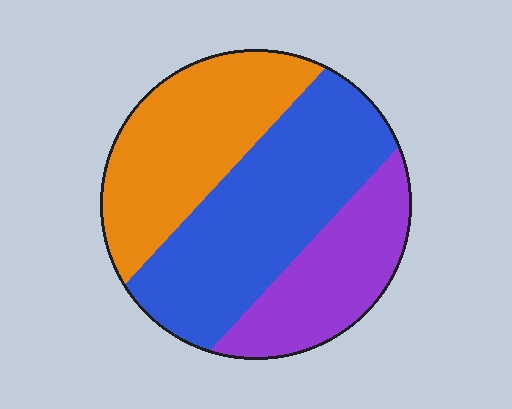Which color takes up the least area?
Purple, at roughly 25%.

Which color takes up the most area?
Blue, at roughly 45%.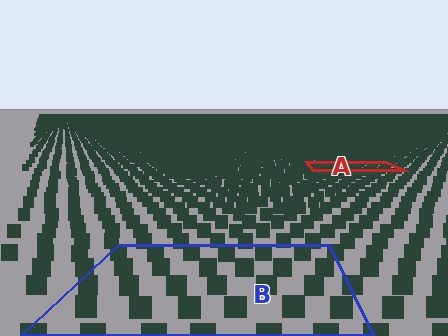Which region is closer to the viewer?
Region B is closer. The texture elements there are larger and more spread out.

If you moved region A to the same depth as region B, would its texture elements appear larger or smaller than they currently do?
They would appear larger. At a closer depth, the same texture elements are projected at a bigger on-screen size.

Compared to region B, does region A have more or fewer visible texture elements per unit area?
Region A has more texture elements per unit area — they are packed more densely because it is farther away.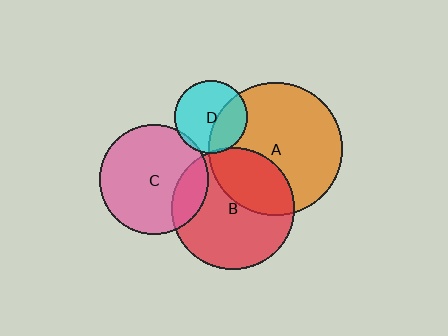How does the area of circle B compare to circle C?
Approximately 1.3 times.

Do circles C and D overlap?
Yes.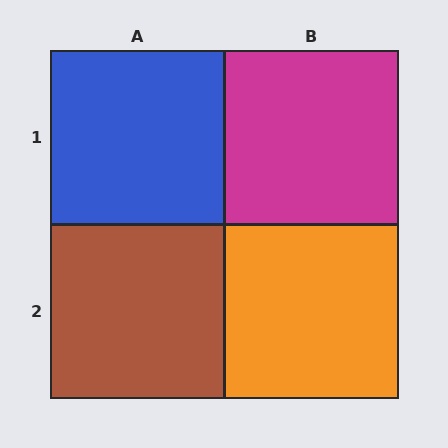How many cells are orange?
1 cell is orange.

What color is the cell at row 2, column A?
Brown.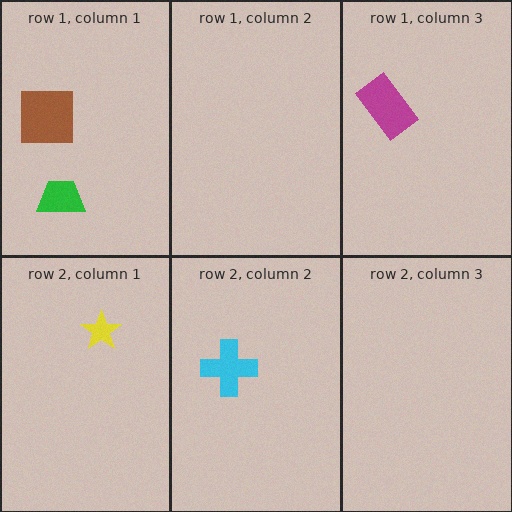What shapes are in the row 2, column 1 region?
The yellow star.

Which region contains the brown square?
The row 1, column 1 region.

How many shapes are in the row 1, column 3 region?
1.